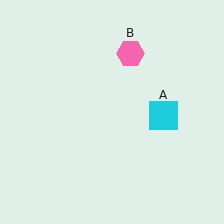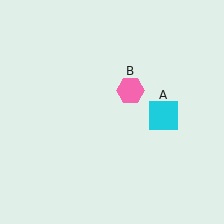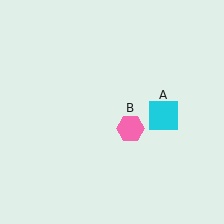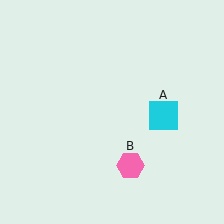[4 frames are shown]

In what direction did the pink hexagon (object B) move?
The pink hexagon (object B) moved down.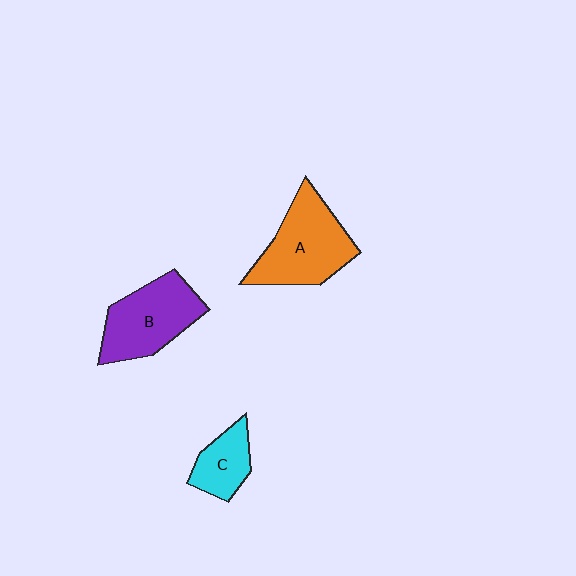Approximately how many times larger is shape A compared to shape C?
Approximately 2.0 times.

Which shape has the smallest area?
Shape C (cyan).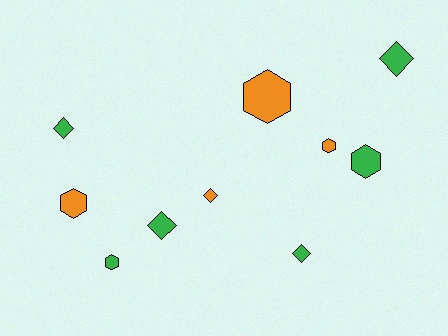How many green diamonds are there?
There are 4 green diamonds.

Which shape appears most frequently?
Hexagon, with 5 objects.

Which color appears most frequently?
Green, with 6 objects.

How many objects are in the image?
There are 10 objects.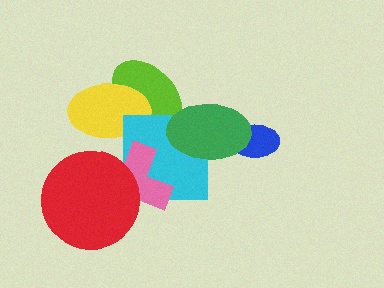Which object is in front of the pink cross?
The red circle is in front of the pink cross.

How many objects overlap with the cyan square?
4 objects overlap with the cyan square.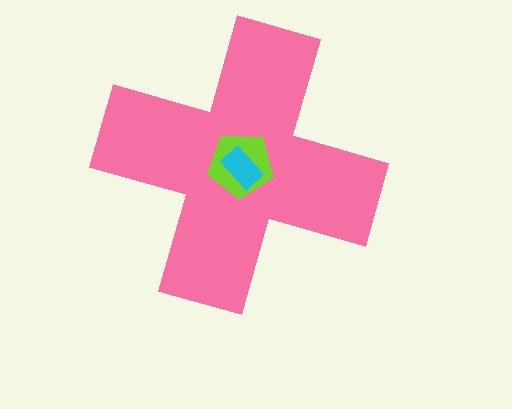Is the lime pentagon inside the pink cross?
Yes.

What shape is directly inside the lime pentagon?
The cyan rectangle.